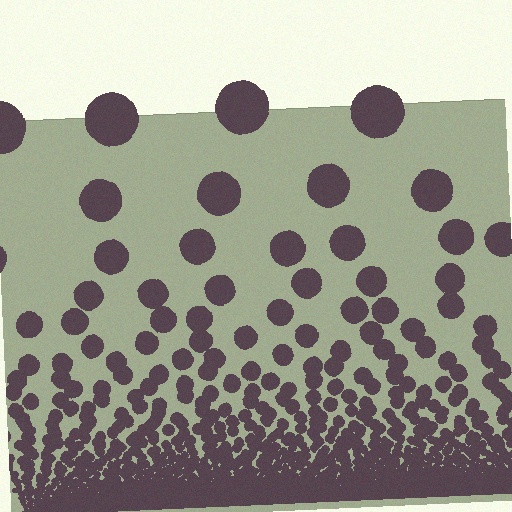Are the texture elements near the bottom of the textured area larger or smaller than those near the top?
Smaller. The gradient is inverted — elements near the bottom are smaller and denser.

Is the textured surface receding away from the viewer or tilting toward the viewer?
The surface appears to tilt toward the viewer. Texture elements get larger and sparser toward the top.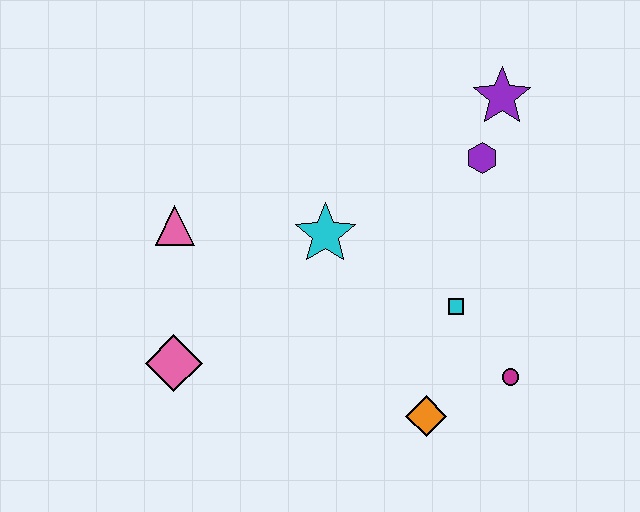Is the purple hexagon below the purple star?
Yes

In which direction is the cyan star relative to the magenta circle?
The cyan star is to the left of the magenta circle.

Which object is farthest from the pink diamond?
The purple star is farthest from the pink diamond.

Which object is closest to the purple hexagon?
The purple star is closest to the purple hexagon.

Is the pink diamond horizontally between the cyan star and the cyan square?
No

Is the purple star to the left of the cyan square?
No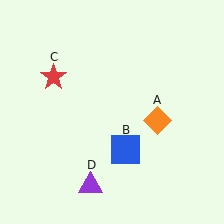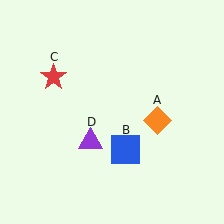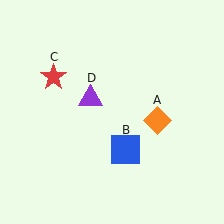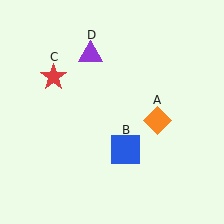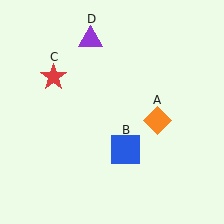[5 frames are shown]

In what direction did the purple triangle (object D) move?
The purple triangle (object D) moved up.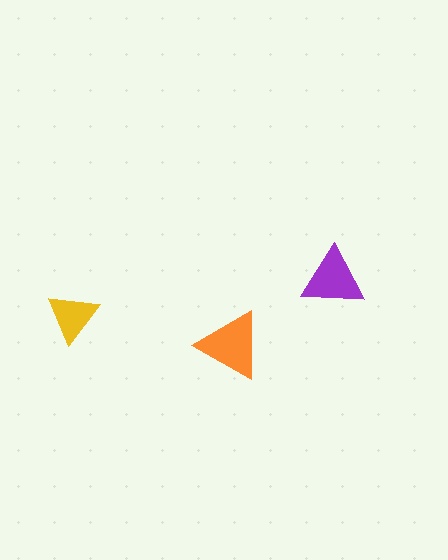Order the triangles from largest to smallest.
the orange one, the purple one, the yellow one.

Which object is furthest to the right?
The purple triangle is rightmost.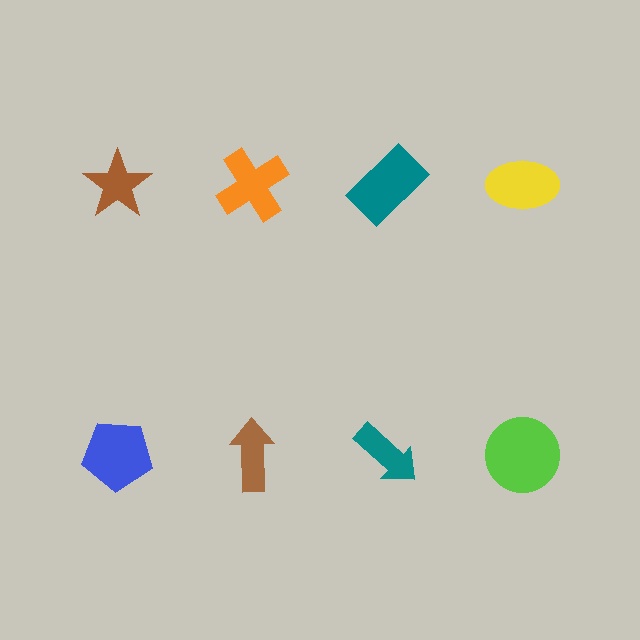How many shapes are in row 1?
4 shapes.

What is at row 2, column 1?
A blue pentagon.